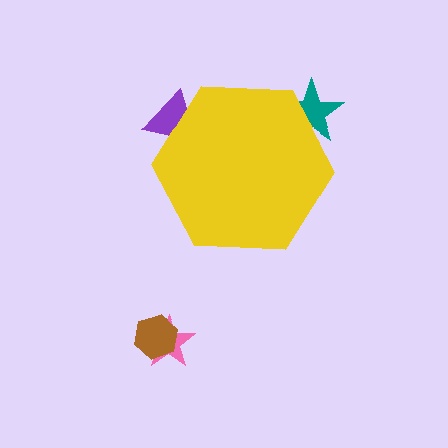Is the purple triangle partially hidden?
Yes, the purple triangle is partially hidden behind the yellow hexagon.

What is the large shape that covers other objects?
A yellow hexagon.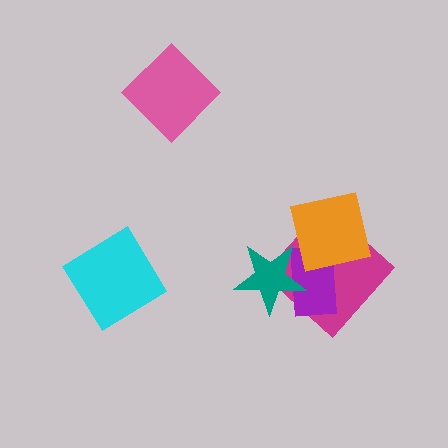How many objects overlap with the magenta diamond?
3 objects overlap with the magenta diamond.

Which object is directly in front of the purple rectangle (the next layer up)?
The orange square is directly in front of the purple rectangle.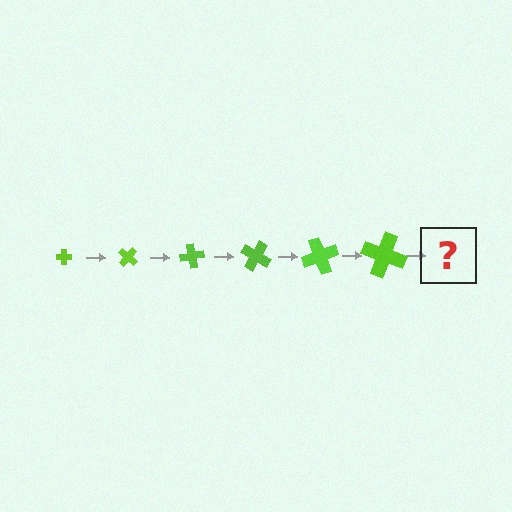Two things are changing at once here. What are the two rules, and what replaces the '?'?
The two rules are that the cross grows larger each step and it rotates 40 degrees each step. The '?' should be a cross, larger than the previous one and rotated 240 degrees from the start.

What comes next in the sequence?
The next element should be a cross, larger than the previous one and rotated 240 degrees from the start.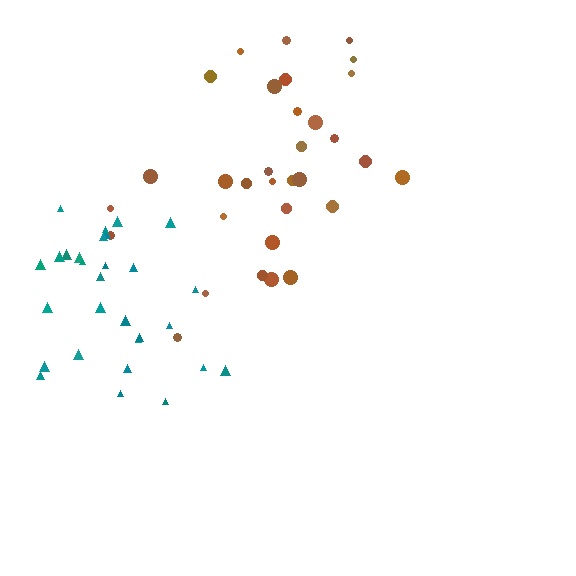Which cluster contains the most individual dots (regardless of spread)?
Brown (32).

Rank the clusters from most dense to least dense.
teal, brown.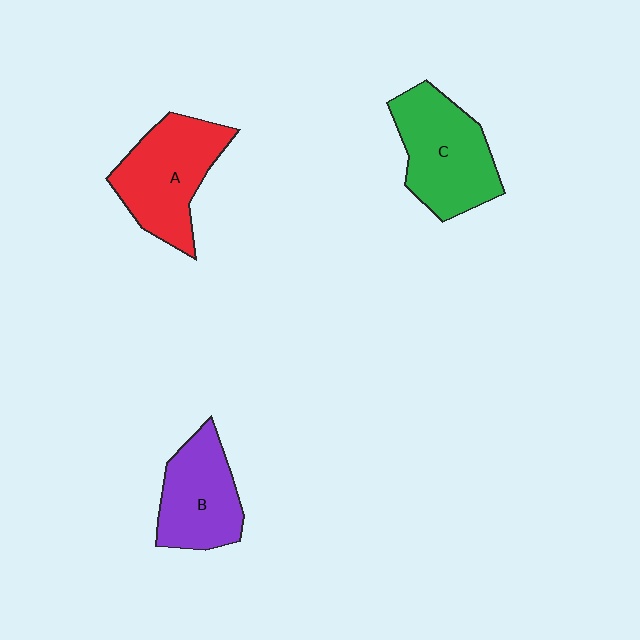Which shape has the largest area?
Shape C (green).